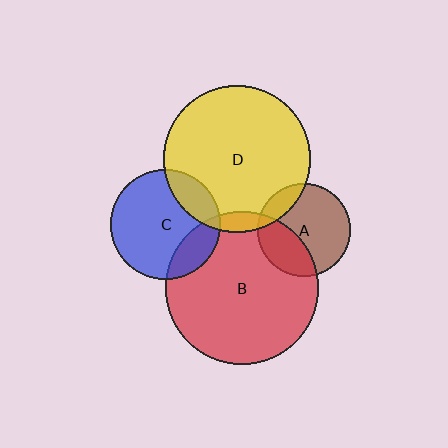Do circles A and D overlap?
Yes.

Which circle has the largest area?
Circle B (red).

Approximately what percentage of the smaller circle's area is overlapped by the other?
Approximately 15%.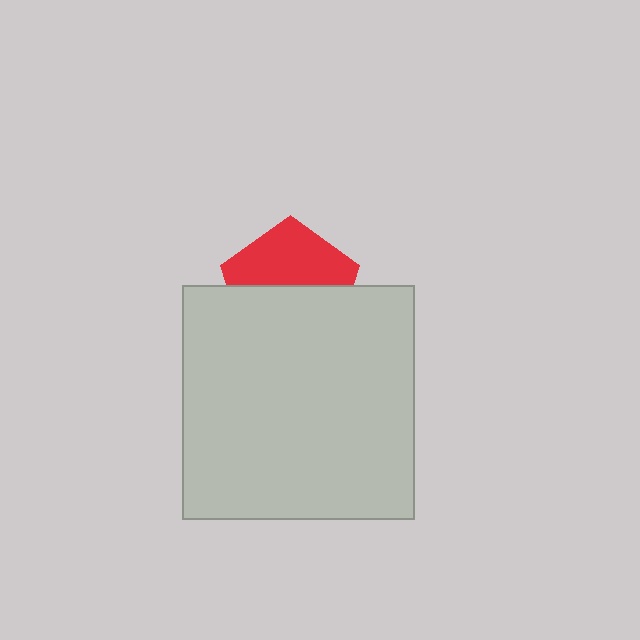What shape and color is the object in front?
The object in front is a light gray rectangle.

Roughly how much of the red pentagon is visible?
About half of it is visible (roughly 47%).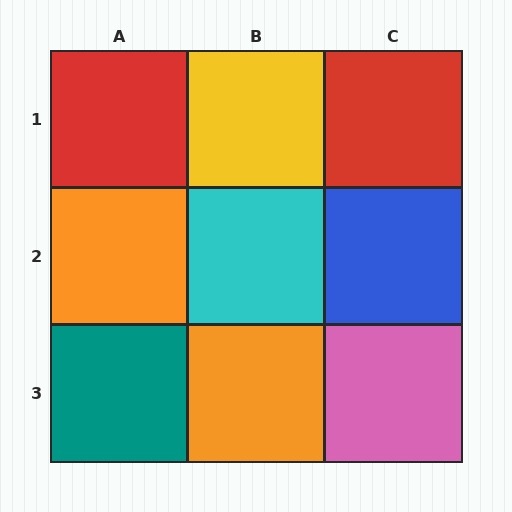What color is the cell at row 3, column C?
Pink.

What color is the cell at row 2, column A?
Orange.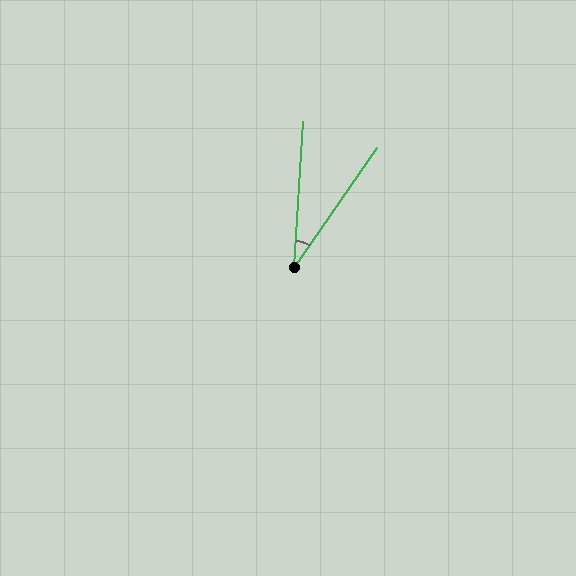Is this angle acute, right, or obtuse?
It is acute.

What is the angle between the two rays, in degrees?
Approximately 31 degrees.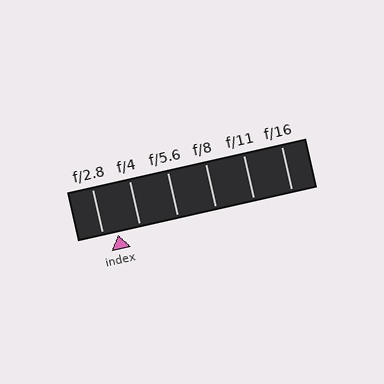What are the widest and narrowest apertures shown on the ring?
The widest aperture shown is f/2.8 and the narrowest is f/16.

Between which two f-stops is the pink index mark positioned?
The index mark is between f/2.8 and f/4.